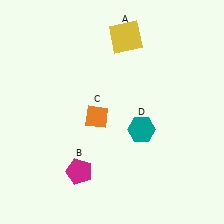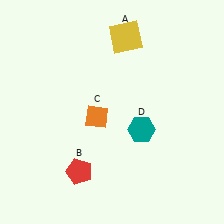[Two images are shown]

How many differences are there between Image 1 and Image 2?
There is 1 difference between the two images.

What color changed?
The pentagon (B) changed from magenta in Image 1 to red in Image 2.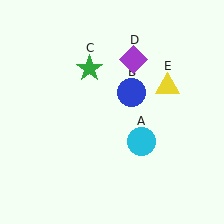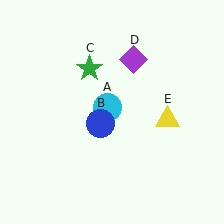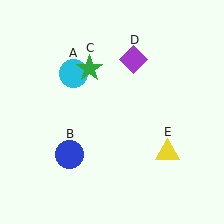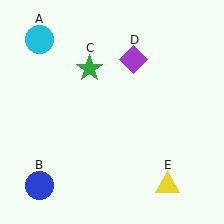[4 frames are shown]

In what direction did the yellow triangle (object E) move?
The yellow triangle (object E) moved down.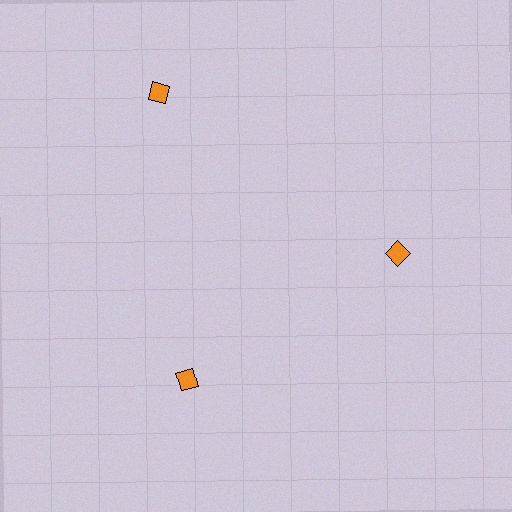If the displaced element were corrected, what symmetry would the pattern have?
It would have 3-fold rotational symmetry — the pattern would map onto itself every 120 degrees.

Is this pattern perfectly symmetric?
No. The 3 orange diamonds are arranged in a ring, but one element near the 11 o'clock position is pushed outward from the center, breaking the 3-fold rotational symmetry.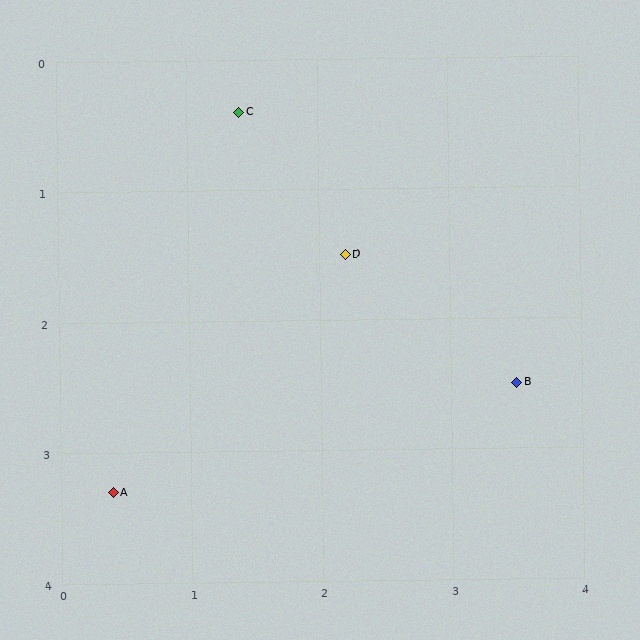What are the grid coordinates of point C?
Point C is at approximately (1.4, 0.4).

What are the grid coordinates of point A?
Point A is at approximately (0.4, 3.3).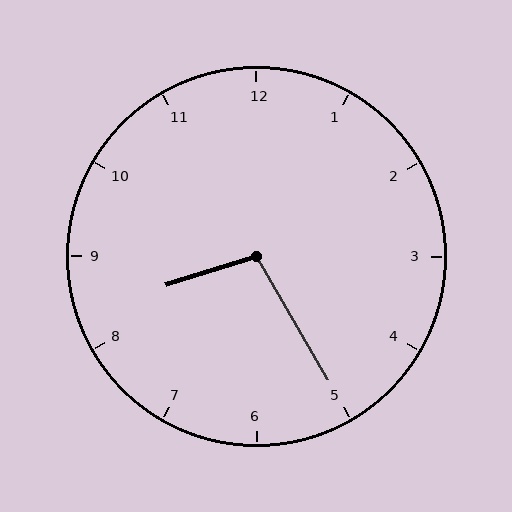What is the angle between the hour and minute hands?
Approximately 102 degrees.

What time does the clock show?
8:25.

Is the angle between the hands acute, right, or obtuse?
It is obtuse.